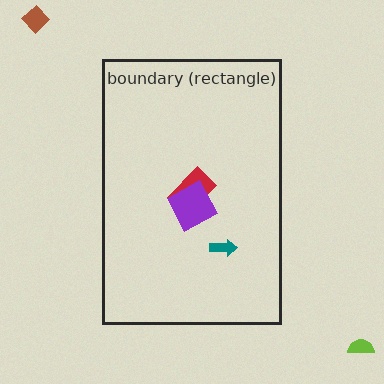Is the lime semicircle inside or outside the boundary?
Outside.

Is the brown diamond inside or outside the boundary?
Outside.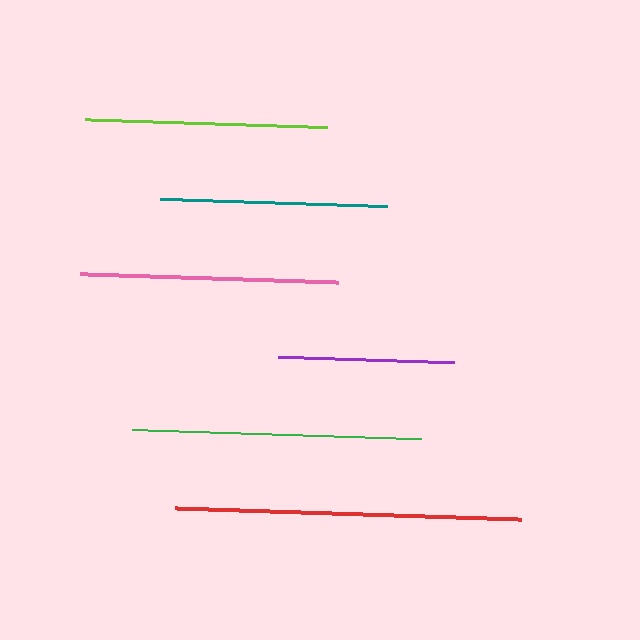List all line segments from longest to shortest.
From longest to shortest: red, green, pink, lime, teal, purple.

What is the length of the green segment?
The green segment is approximately 288 pixels long.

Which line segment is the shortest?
The purple line is the shortest at approximately 177 pixels.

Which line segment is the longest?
The red line is the longest at approximately 346 pixels.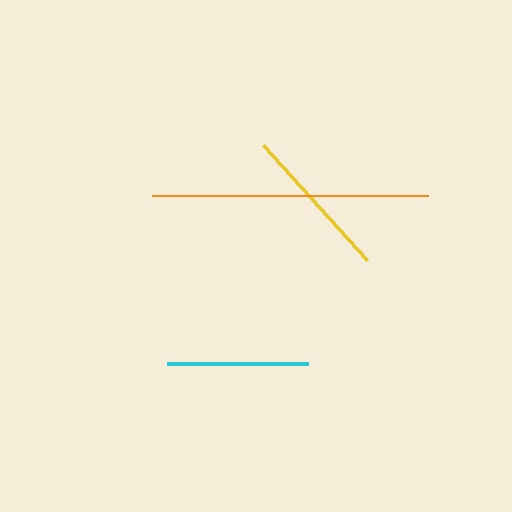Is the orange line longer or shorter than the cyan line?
The orange line is longer than the cyan line.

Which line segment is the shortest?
The cyan line is the shortest at approximately 141 pixels.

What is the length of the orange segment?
The orange segment is approximately 275 pixels long.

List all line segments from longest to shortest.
From longest to shortest: orange, yellow, cyan.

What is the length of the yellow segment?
The yellow segment is approximately 155 pixels long.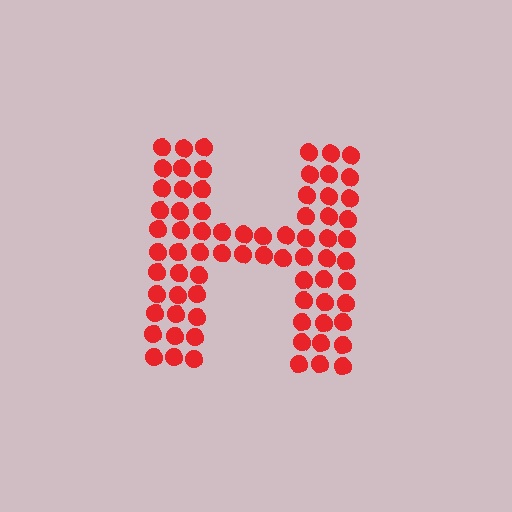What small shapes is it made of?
It is made of small circles.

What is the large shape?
The large shape is the letter H.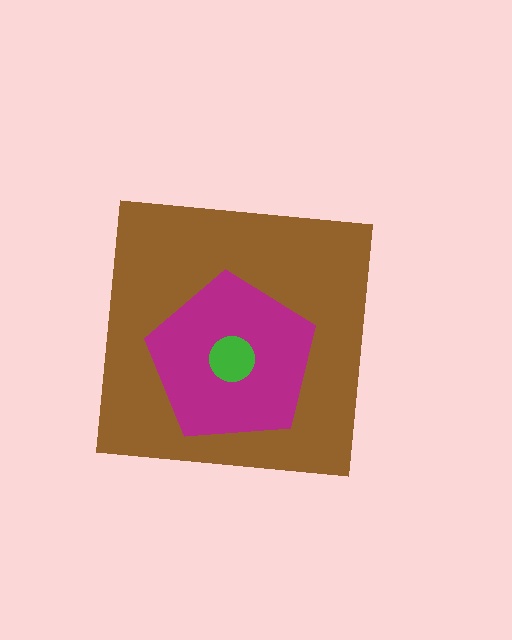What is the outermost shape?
The brown square.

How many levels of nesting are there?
3.